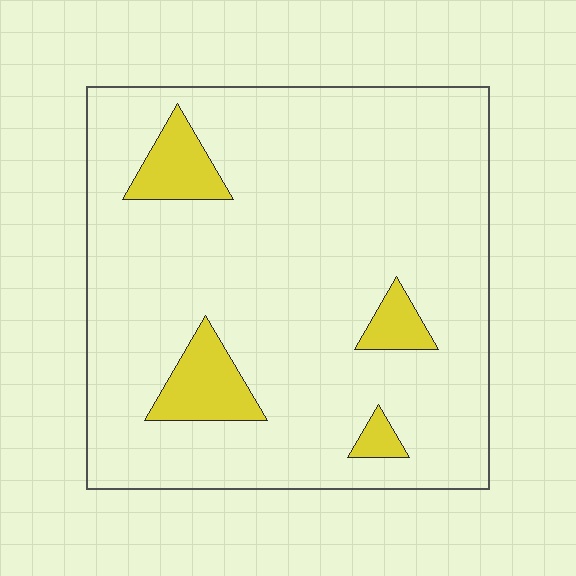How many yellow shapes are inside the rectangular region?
4.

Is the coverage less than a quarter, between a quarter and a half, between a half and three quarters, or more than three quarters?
Less than a quarter.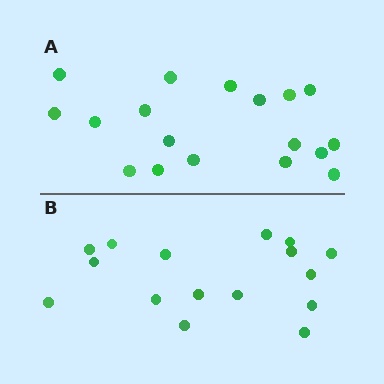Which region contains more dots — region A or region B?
Region A (the top region) has more dots.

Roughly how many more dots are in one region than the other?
Region A has just a few more — roughly 2 or 3 more dots than region B.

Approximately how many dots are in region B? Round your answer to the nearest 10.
About 20 dots. (The exact count is 16, which rounds to 20.)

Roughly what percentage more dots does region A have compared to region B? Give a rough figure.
About 10% more.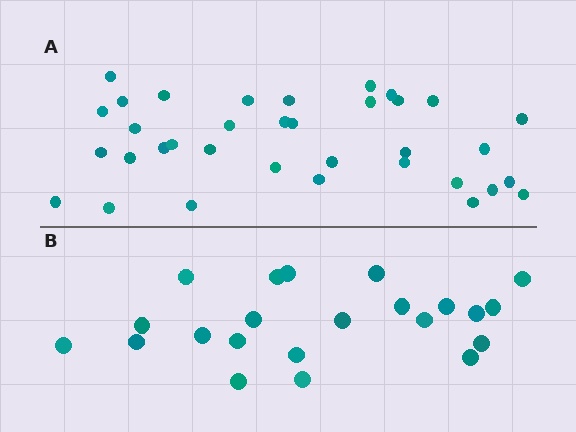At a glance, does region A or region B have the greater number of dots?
Region A (the top region) has more dots.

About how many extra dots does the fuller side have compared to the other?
Region A has approximately 15 more dots than region B.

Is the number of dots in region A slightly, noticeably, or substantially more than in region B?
Region A has substantially more. The ratio is roughly 1.6 to 1.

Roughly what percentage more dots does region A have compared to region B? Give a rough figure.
About 60% more.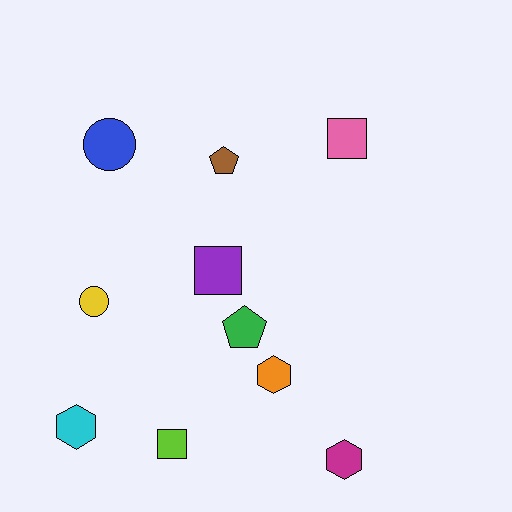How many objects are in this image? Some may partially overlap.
There are 10 objects.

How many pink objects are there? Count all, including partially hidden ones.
There is 1 pink object.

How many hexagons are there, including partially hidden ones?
There are 3 hexagons.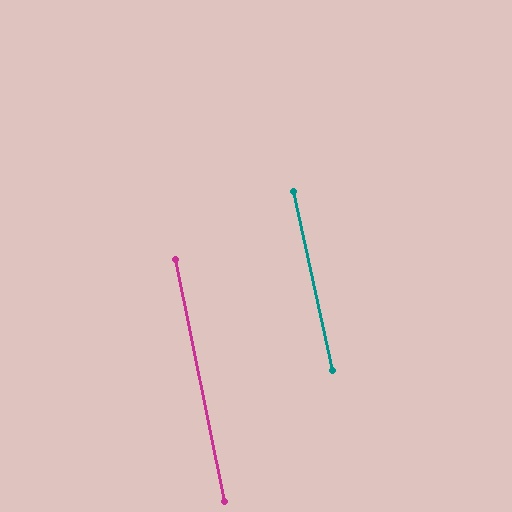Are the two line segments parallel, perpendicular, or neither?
Parallel — their directions differ by only 1.2°.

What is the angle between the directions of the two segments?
Approximately 1 degree.